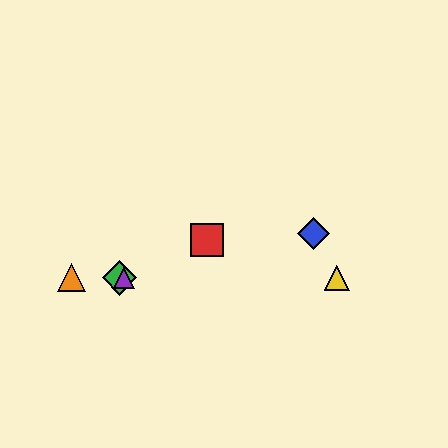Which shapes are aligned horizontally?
The green diamond, the yellow triangle, the purple triangle, the orange triangle are aligned horizontally.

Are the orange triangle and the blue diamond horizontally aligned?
No, the orange triangle is at y≈278 and the blue diamond is at y≈233.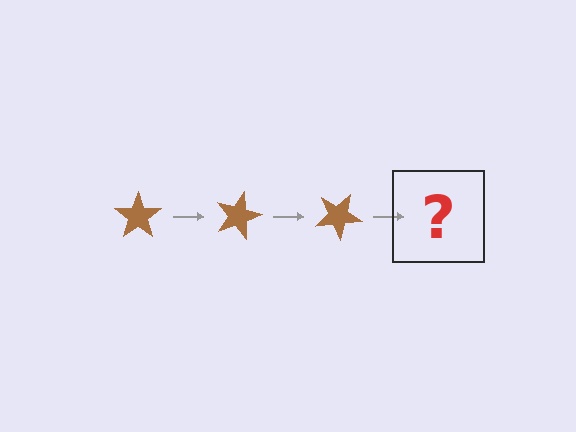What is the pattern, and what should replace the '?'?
The pattern is that the star rotates 15 degrees each step. The '?' should be a brown star rotated 45 degrees.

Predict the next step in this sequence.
The next step is a brown star rotated 45 degrees.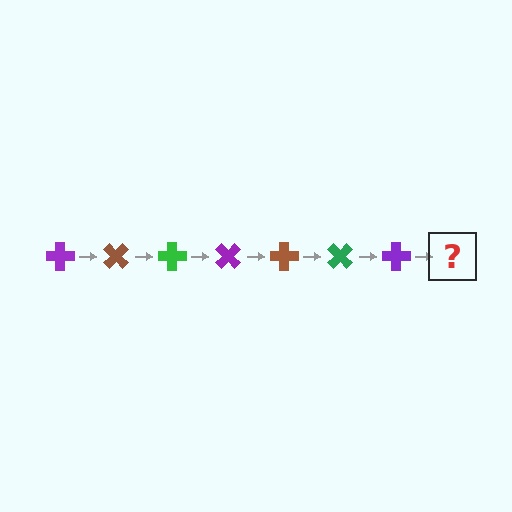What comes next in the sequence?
The next element should be a brown cross, rotated 315 degrees from the start.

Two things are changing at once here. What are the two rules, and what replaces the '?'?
The two rules are that it rotates 45 degrees each step and the color cycles through purple, brown, and green. The '?' should be a brown cross, rotated 315 degrees from the start.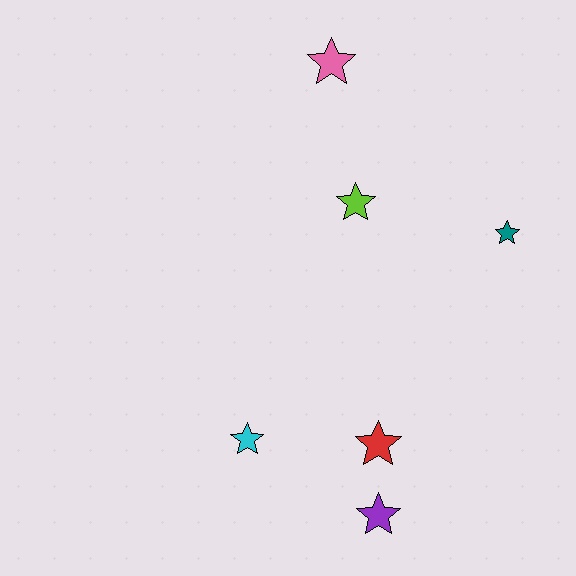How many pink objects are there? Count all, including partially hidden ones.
There is 1 pink object.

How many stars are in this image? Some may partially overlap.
There are 6 stars.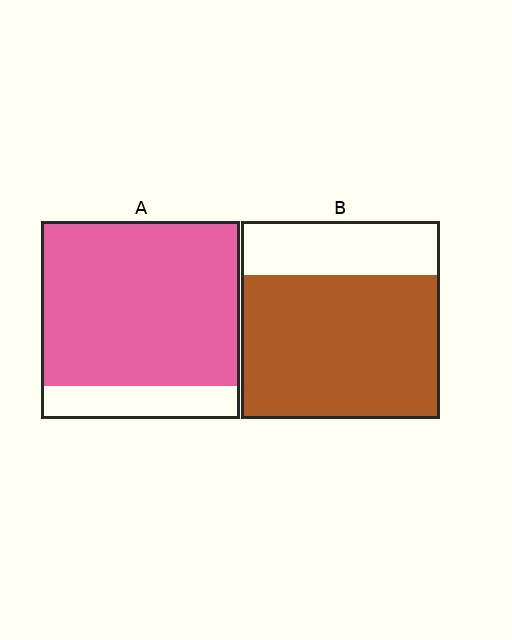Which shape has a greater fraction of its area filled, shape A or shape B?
Shape A.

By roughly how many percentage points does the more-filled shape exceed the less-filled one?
By roughly 10 percentage points (A over B).